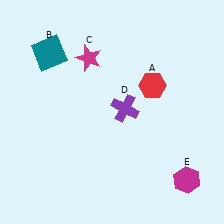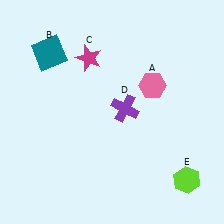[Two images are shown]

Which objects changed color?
A changed from red to pink. E changed from magenta to lime.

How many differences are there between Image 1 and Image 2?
There are 2 differences between the two images.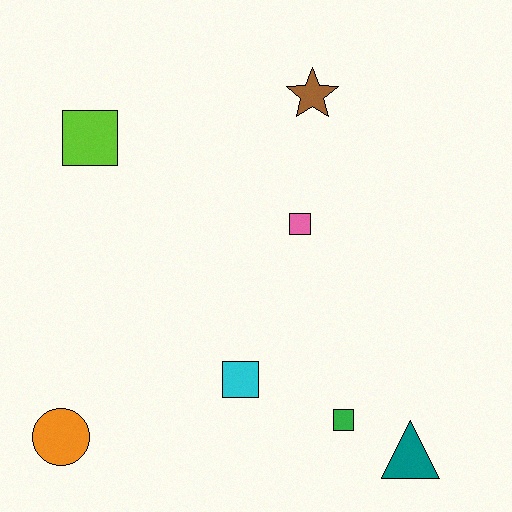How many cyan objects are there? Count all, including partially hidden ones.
There is 1 cyan object.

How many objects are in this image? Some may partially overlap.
There are 7 objects.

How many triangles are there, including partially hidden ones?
There is 1 triangle.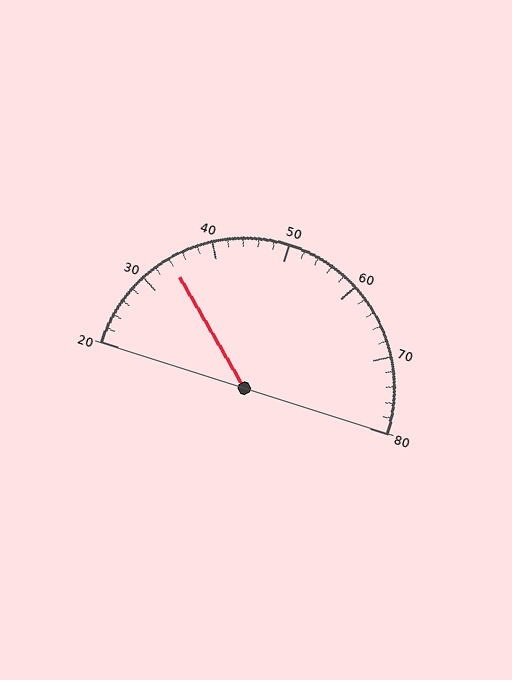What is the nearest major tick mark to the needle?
The nearest major tick mark is 30.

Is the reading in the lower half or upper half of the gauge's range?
The reading is in the lower half of the range (20 to 80).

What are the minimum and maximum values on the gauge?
The gauge ranges from 20 to 80.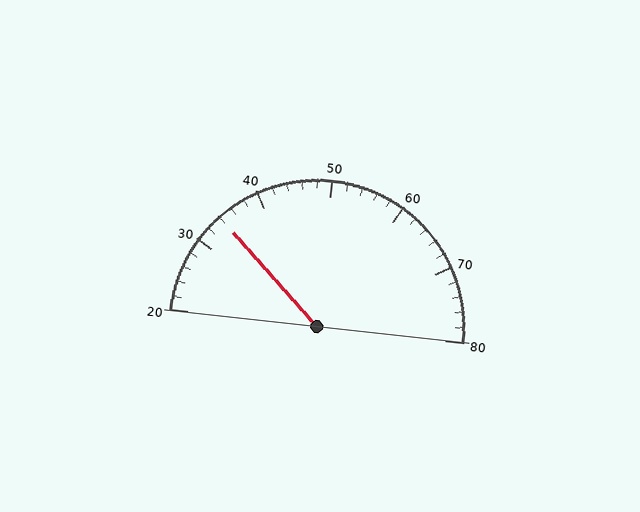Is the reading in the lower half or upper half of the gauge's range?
The reading is in the lower half of the range (20 to 80).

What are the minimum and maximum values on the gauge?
The gauge ranges from 20 to 80.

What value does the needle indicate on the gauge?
The needle indicates approximately 34.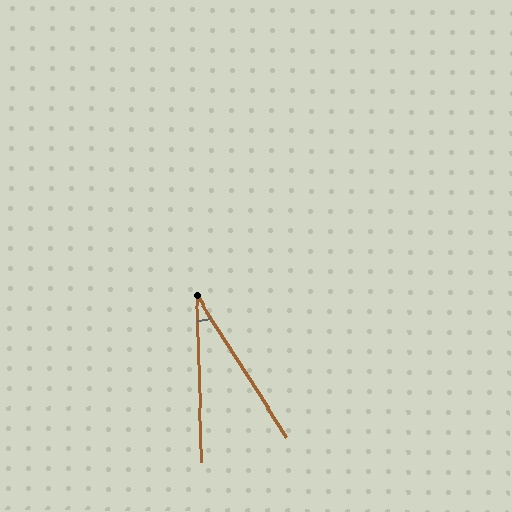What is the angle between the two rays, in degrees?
Approximately 31 degrees.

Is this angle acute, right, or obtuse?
It is acute.